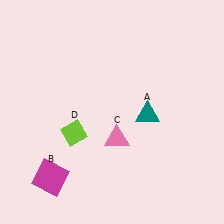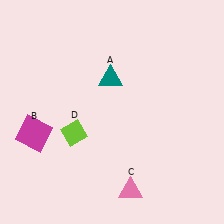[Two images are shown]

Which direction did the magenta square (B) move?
The magenta square (B) moved up.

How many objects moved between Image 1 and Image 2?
3 objects moved between the two images.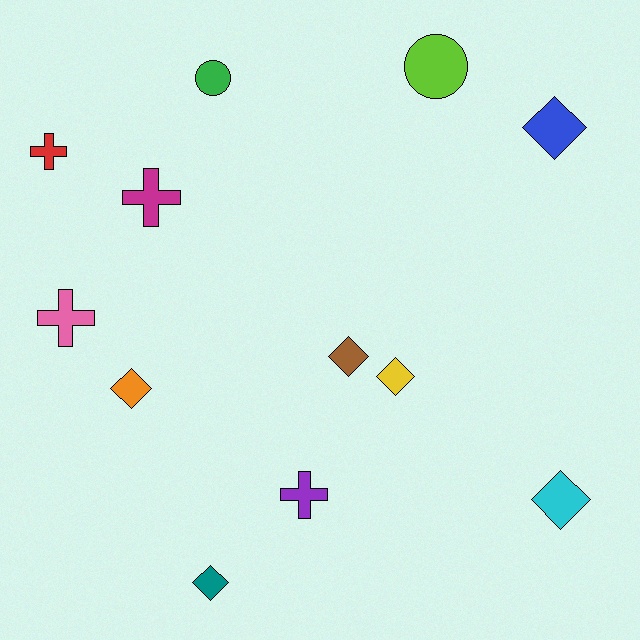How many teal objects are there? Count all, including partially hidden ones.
There is 1 teal object.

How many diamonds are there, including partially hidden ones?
There are 6 diamonds.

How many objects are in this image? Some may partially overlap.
There are 12 objects.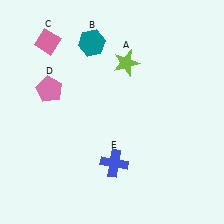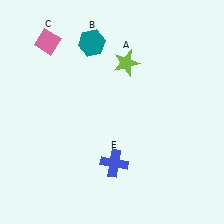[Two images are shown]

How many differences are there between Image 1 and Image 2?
There is 1 difference between the two images.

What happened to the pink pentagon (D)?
The pink pentagon (D) was removed in Image 2. It was in the top-left area of Image 1.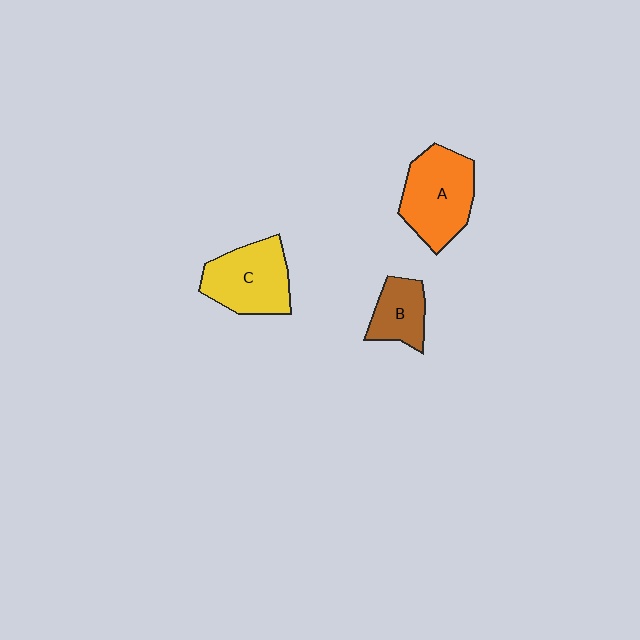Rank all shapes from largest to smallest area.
From largest to smallest: A (orange), C (yellow), B (brown).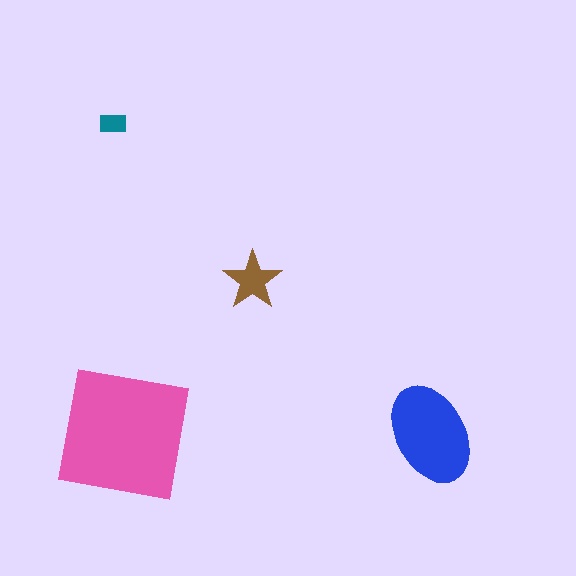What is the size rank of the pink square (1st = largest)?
1st.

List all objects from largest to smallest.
The pink square, the blue ellipse, the brown star, the teal rectangle.